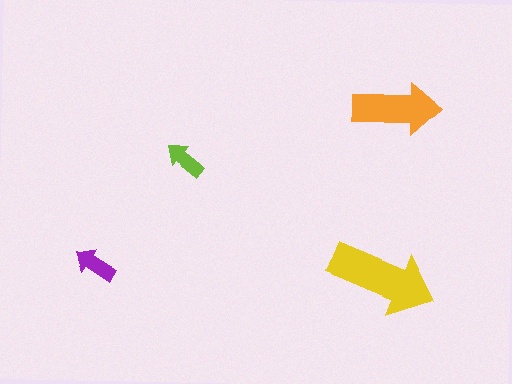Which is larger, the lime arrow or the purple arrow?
The purple one.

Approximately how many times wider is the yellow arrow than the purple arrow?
About 2.5 times wider.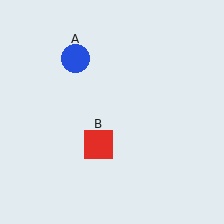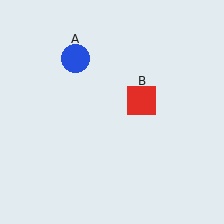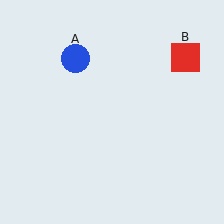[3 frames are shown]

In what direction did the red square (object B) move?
The red square (object B) moved up and to the right.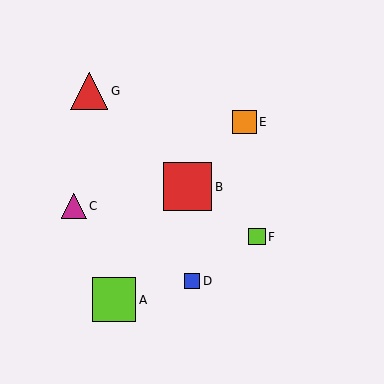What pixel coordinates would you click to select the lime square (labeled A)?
Click at (114, 300) to select the lime square A.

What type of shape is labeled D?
Shape D is a blue square.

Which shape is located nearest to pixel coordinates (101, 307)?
The lime square (labeled A) at (114, 300) is nearest to that location.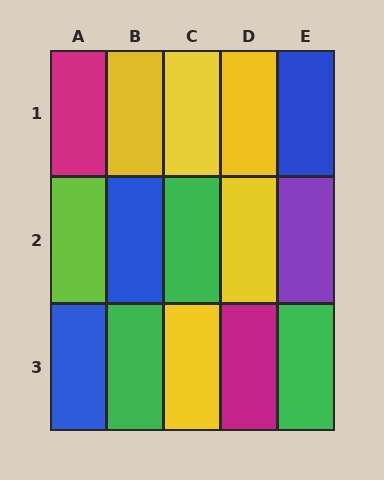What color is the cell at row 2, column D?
Yellow.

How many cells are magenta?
2 cells are magenta.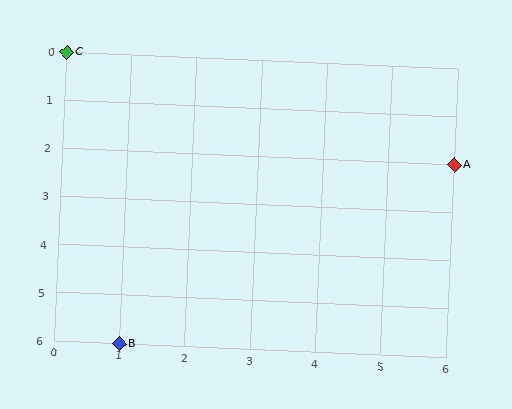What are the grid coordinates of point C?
Point C is at grid coordinates (0, 0).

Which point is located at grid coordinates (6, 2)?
Point A is at (6, 2).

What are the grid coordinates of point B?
Point B is at grid coordinates (1, 6).